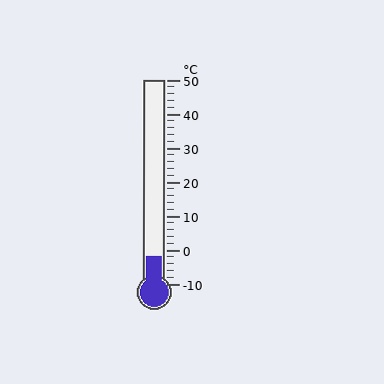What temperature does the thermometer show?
The thermometer shows approximately -2°C.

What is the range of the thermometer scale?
The thermometer scale ranges from -10°C to 50°C.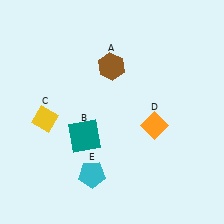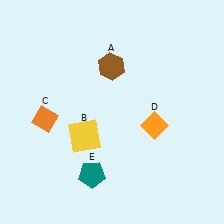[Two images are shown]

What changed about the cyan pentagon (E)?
In Image 1, E is cyan. In Image 2, it changed to teal.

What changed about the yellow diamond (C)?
In Image 1, C is yellow. In Image 2, it changed to orange.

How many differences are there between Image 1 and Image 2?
There are 3 differences between the two images.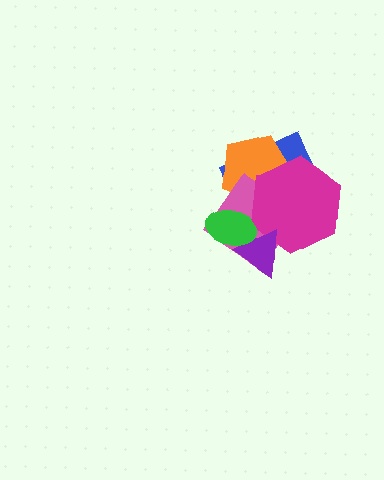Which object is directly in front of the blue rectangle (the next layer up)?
The orange pentagon is directly in front of the blue rectangle.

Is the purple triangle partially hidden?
Yes, it is partially covered by another shape.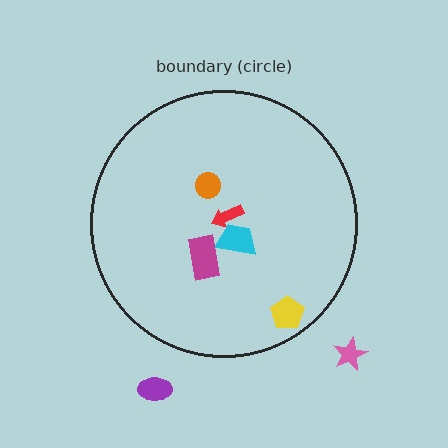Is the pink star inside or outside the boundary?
Outside.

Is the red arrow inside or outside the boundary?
Inside.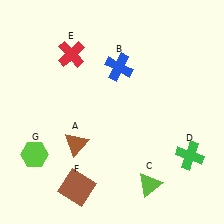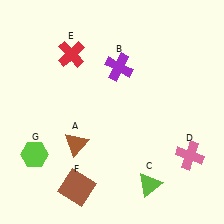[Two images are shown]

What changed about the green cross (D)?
In Image 1, D is green. In Image 2, it changed to pink.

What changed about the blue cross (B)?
In Image 1, B is blue. In Image 2, it changed to purple.